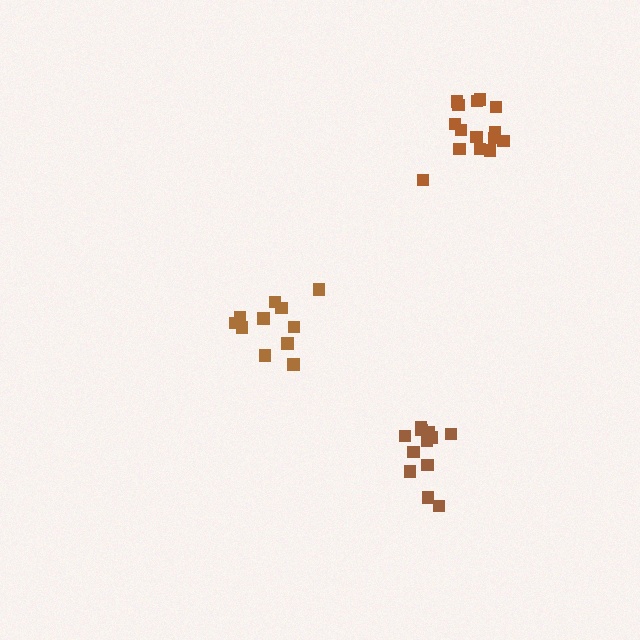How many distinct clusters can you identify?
There are 3 distinct clusters.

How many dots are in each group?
Group 1: 11 dots, Group 2: 15 dots, Group 3: 12 dots (38 total).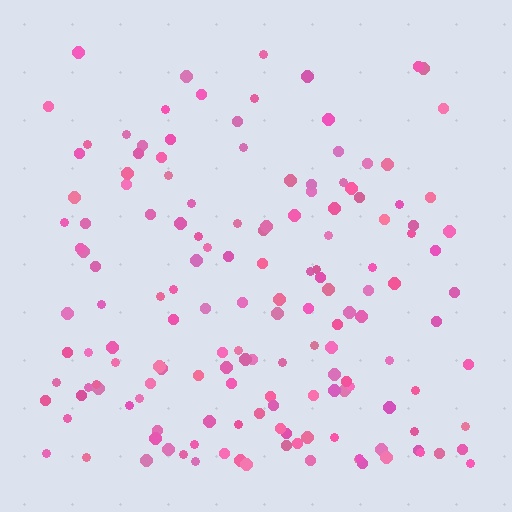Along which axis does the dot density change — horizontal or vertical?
Vertical.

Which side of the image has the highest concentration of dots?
The bottom.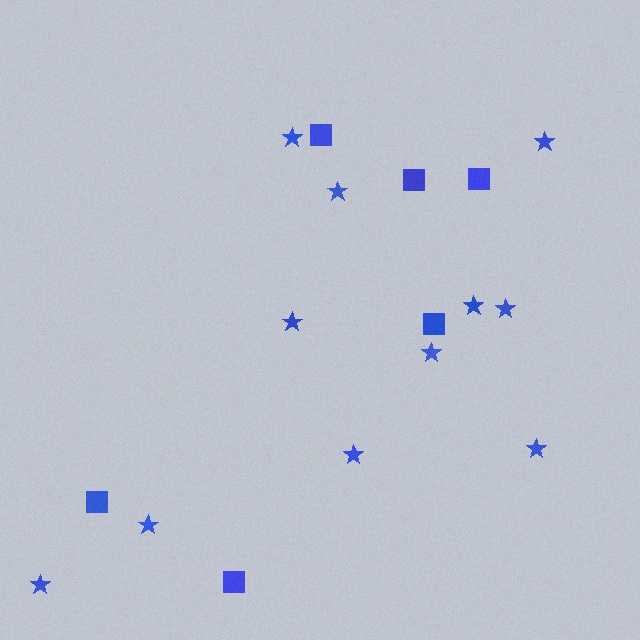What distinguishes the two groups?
There are 2 groups: one group of squares (6) and one group of stars (11).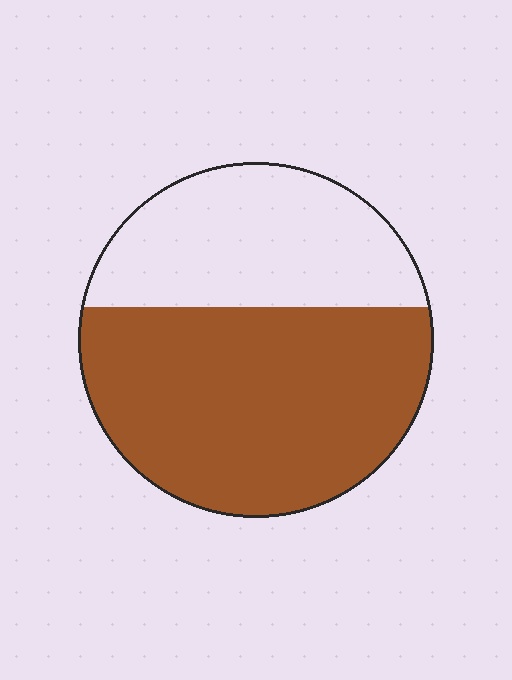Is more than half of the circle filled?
Yes.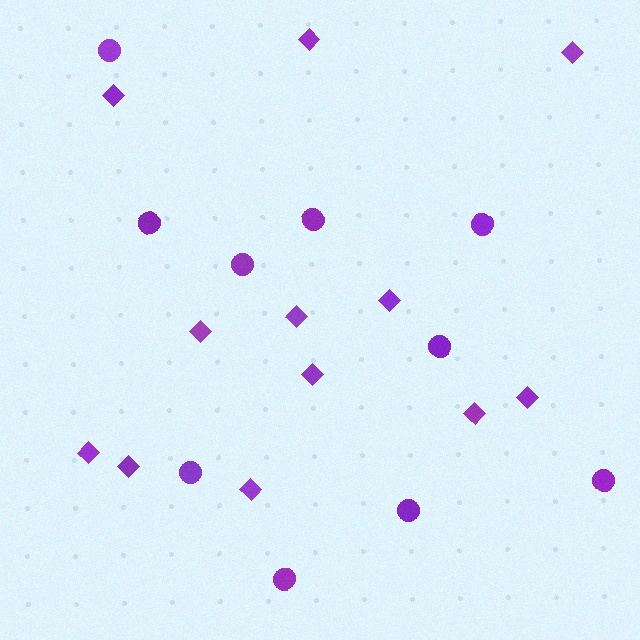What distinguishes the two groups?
There are 2 groups: one group of circles (10) and one group of diamonds (12).